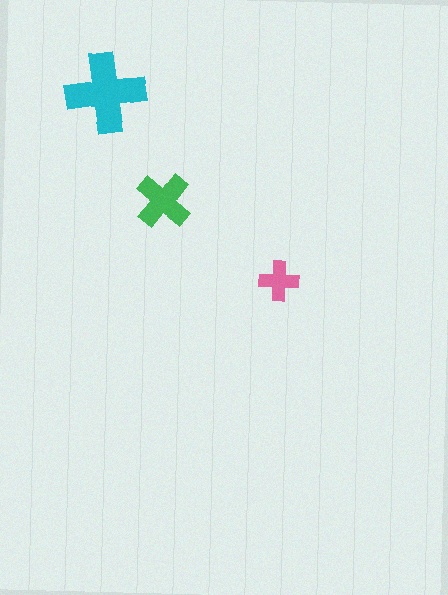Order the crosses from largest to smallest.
the cyan one, the green one, the pink one.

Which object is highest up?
The cyan cross is topmost.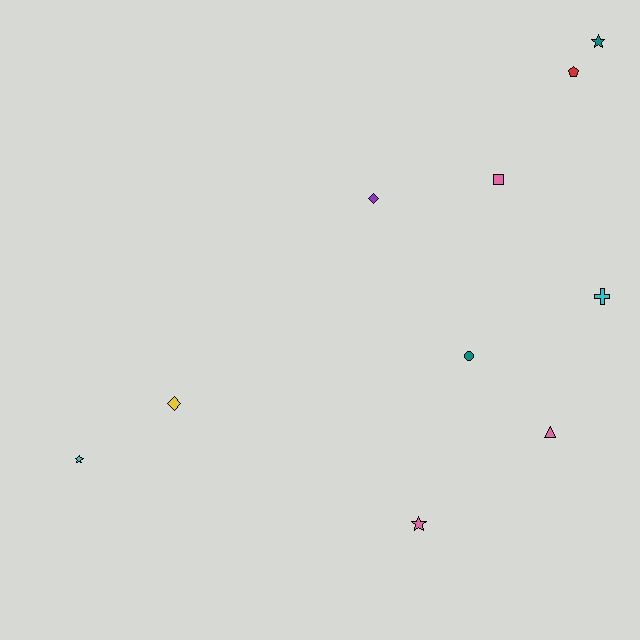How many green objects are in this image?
There are no green objects.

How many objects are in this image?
There are 10 objects.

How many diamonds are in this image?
There are 2 diamonds.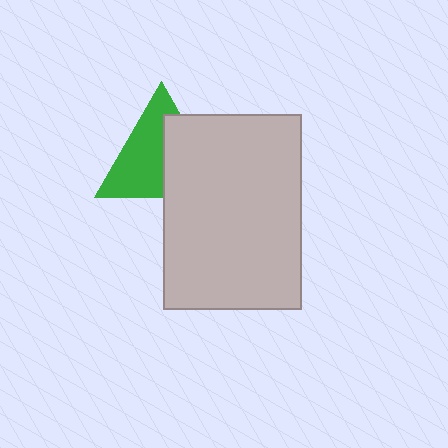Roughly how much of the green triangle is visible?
About half of it is visible (roughly 56%).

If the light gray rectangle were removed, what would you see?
You would see the complete green triangle.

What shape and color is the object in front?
The object in front is a light gray rectangle.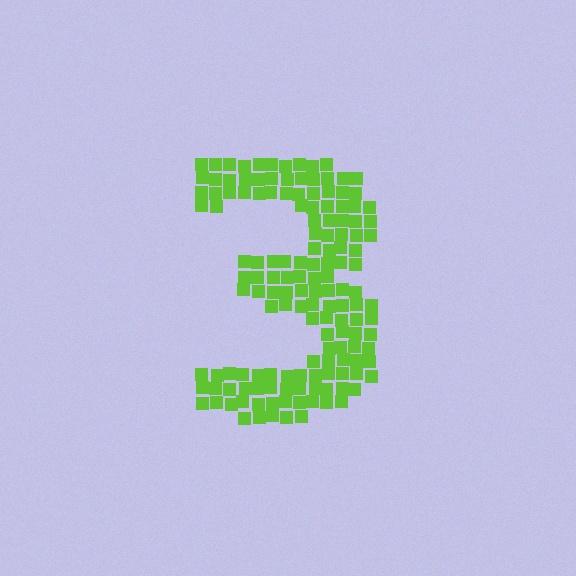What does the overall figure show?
The overall figure shows the digit 3.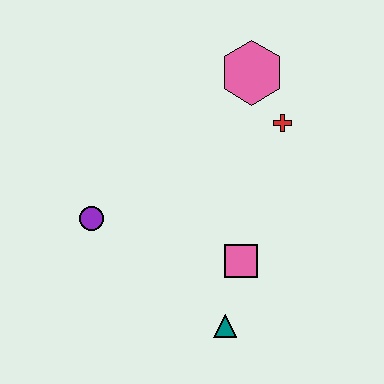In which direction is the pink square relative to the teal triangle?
The pink square is above the teal triangle.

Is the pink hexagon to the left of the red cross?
Yes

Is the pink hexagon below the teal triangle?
No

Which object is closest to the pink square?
The teal triangle is closest to the pink square.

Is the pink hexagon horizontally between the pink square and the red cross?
Yes